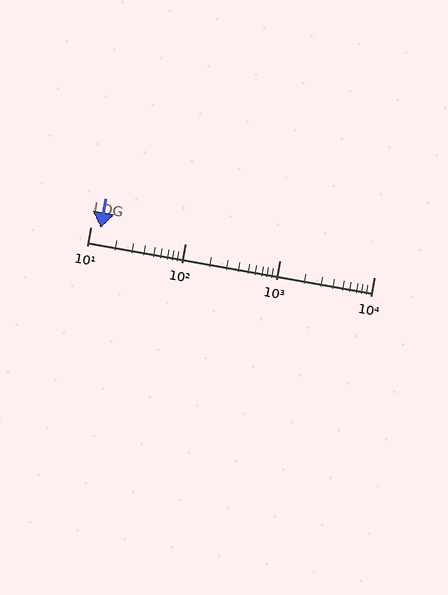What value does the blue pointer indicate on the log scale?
The pointer indicates approximately 13.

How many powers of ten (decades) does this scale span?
The scale spans 3 decades, from 10 to 10000.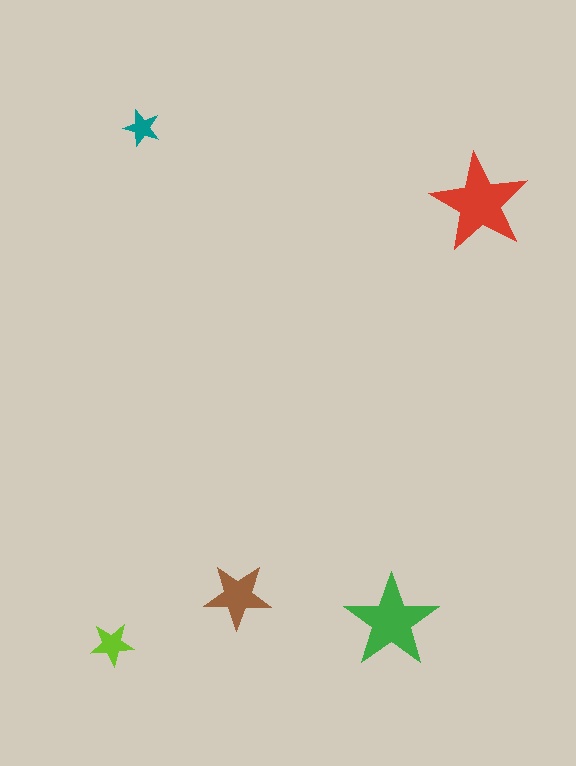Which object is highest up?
The teal star is topmost.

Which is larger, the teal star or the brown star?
The brown one.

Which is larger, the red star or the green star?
The red one.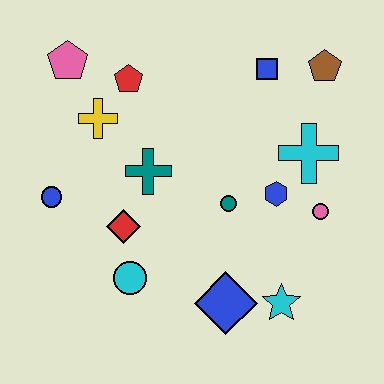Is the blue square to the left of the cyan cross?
Yes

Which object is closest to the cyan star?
The blue diamond is closest to the cyan star.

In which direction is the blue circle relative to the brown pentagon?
The blue circle is to the left of the brown pentagon.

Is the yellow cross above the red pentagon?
No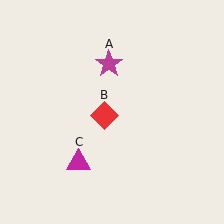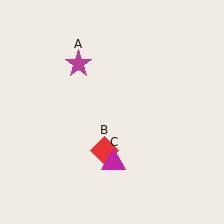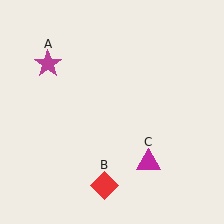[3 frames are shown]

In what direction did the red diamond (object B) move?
The red diamond (object B) moved down.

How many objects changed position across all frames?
3 objects changed position: magenta star (object A), red diamond (object B), magenta triangle (object C).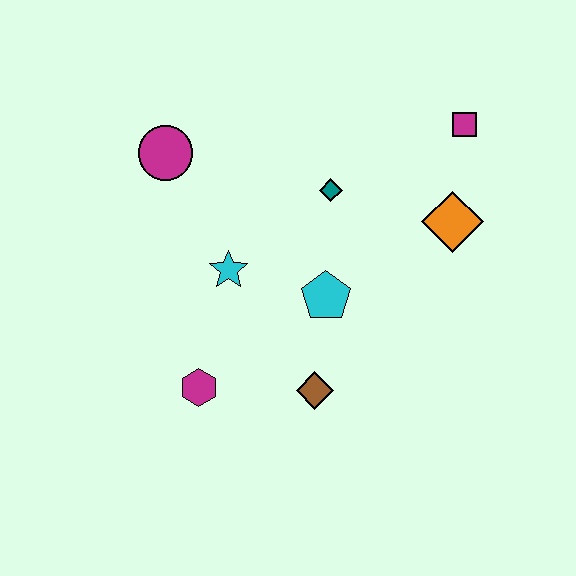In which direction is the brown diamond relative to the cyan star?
The brown diamond is below the cyan star.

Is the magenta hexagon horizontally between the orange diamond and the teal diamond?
No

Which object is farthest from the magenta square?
The magenta hexagon is farthest from the magenta square.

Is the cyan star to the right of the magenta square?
No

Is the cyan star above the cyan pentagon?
Yes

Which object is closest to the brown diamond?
The cyan pentagon is closest to the brown diamond.